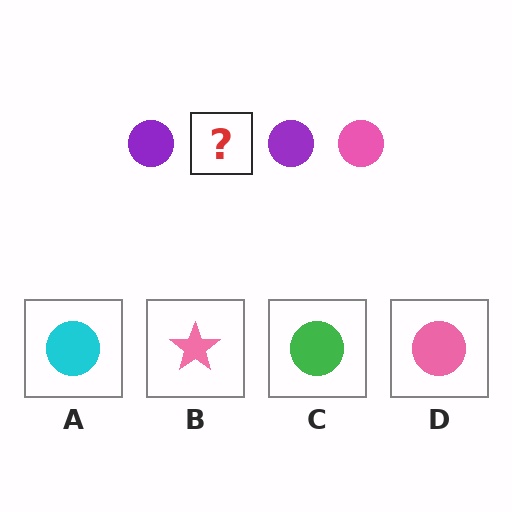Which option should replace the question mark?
Option D.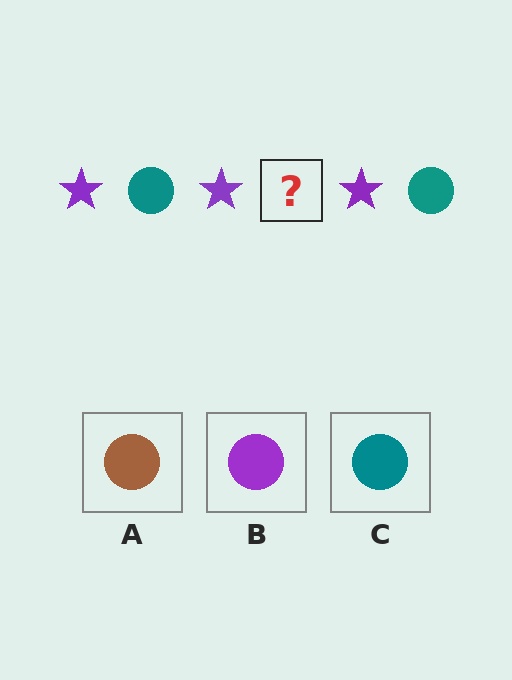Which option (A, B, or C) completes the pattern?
C.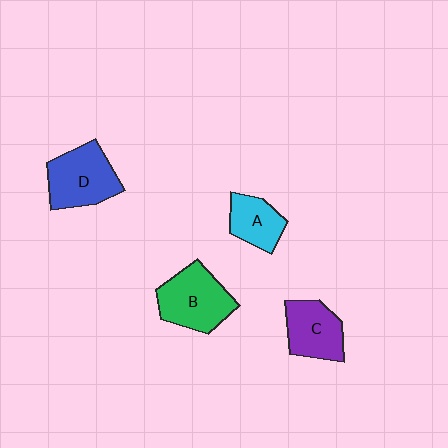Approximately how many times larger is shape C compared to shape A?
Approximately 1.3 times.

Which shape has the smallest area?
Shape A (cyan).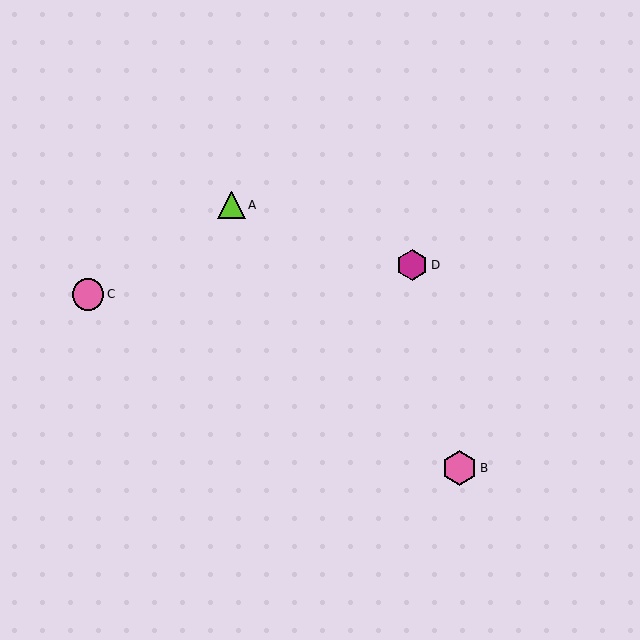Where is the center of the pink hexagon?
The center of the pink hexagon is at (460, 468).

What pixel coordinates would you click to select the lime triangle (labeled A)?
Click at (231, 205) to select the lime triangle A.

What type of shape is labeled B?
Shape B is a pink hexagon.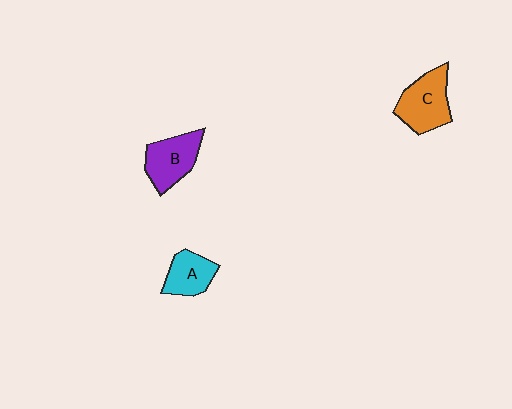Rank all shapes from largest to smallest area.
From largest to smallest: C (orange), B (purple), A (cyan).